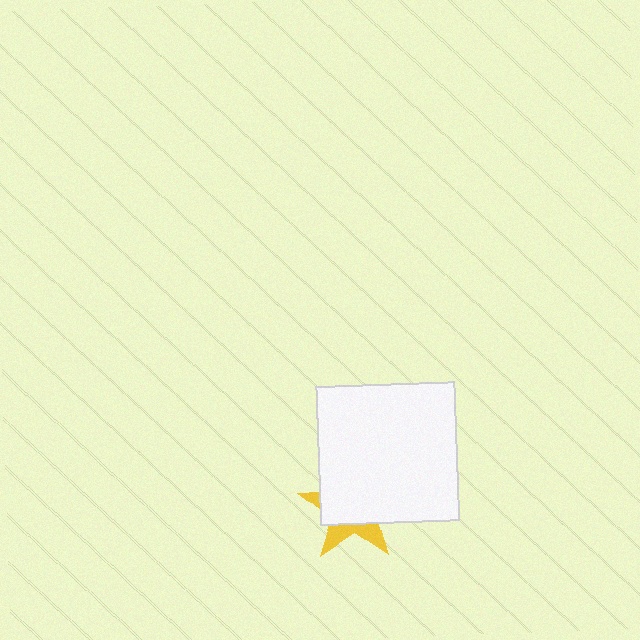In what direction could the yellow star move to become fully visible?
The yellow star could move toward the lower-left. That would shift it out from behind the white square entirely.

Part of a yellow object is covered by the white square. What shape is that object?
It is a star.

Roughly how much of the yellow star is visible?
A small part of it is visible (roughly 32%).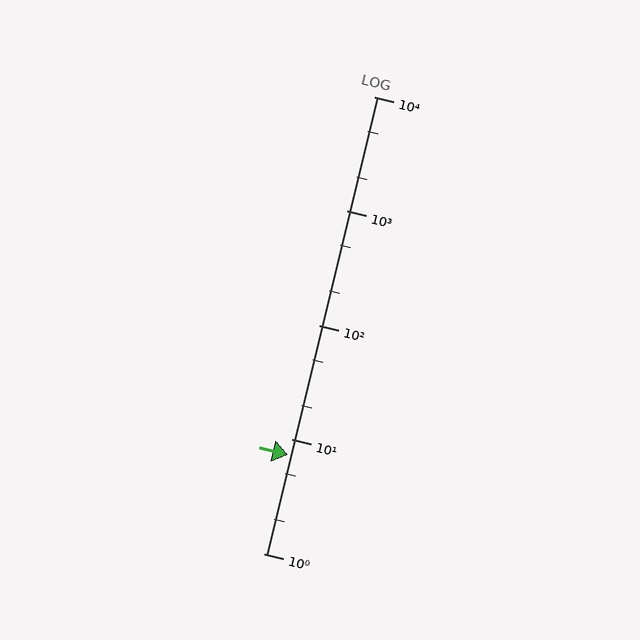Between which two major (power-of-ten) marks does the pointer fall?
The pointer is between 1 and 10.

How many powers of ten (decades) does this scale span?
The scale spans 4 decades, from 1 to 10000.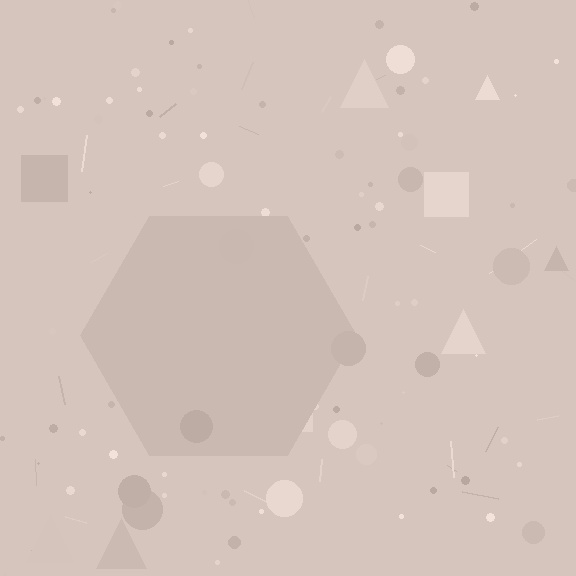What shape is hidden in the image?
A hexagon is hidden in the image.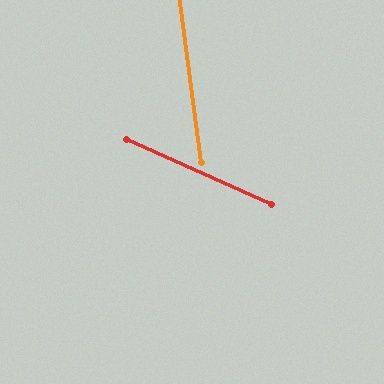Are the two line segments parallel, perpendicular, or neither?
Neither parallel nor perpendicular — they differ by about 59°.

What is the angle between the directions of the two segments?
Approximately 59 degrees.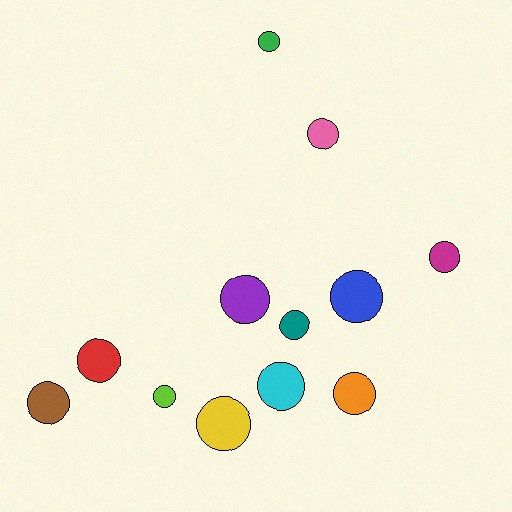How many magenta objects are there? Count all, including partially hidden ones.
There is 1 magenta object.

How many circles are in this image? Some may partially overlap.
There are 12 circles.